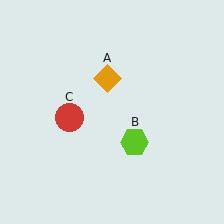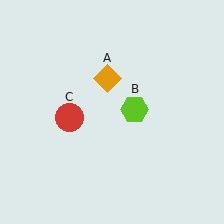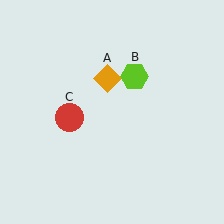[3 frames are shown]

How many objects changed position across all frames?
1 object changed position: lime hexagon (object B).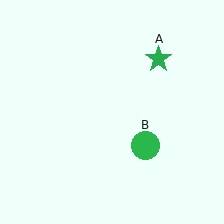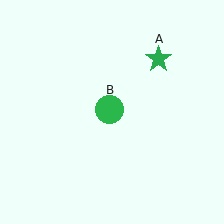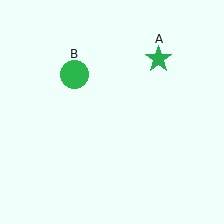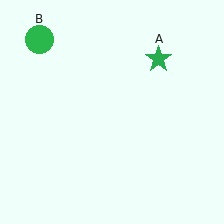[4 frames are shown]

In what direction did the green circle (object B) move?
The green circle (object B) moved up and to the left.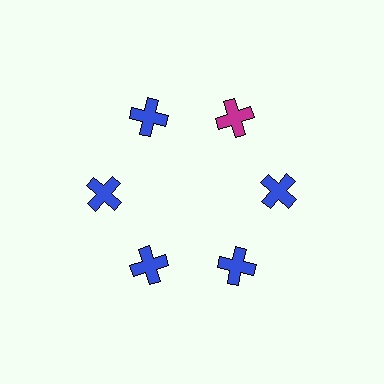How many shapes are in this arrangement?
There are 6 shapes arranged in a ring pattern.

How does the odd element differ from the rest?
It has a different color: magenta instead of blue.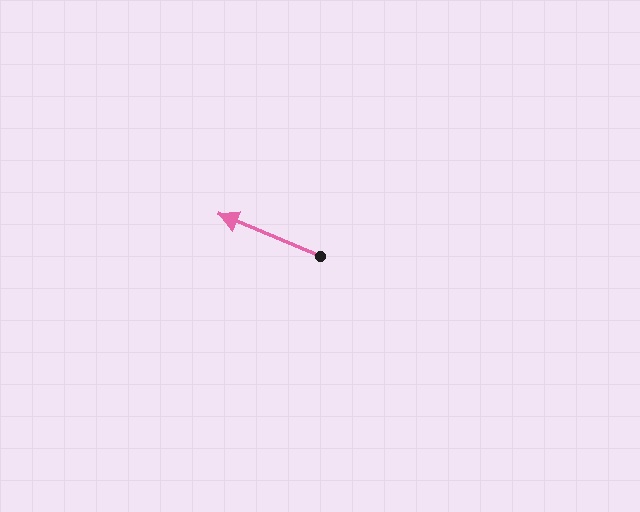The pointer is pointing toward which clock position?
Roughly 10 o'clock.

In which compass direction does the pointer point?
Northwest.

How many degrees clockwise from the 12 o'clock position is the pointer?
Approximately 293 degrees.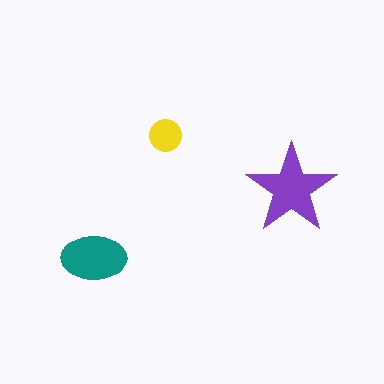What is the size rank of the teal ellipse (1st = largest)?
2nd.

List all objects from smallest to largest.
The yellow circle, the teal ellipse, the purple star.